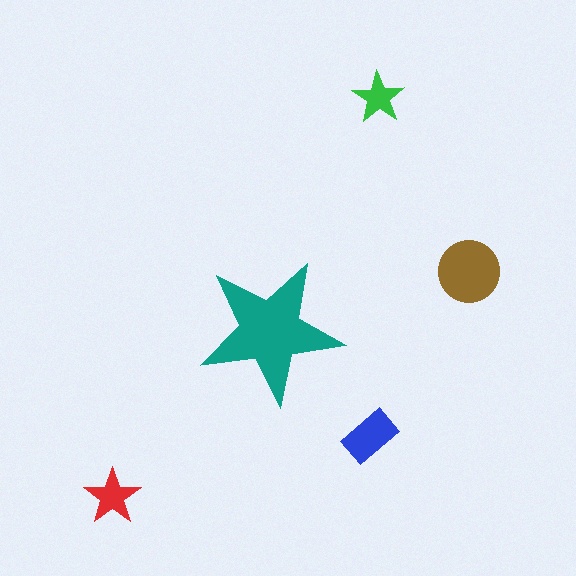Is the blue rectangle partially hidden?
No, the blue rectangle is fully visible.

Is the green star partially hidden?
No, the green star is fully visible.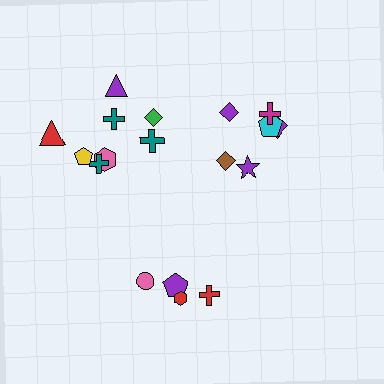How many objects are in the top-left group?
There are 8 objects.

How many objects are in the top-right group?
There are 6 objects.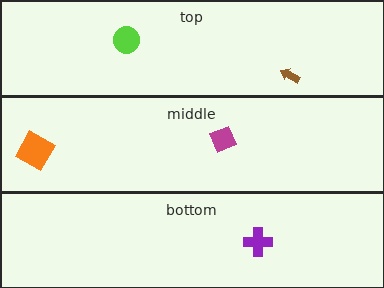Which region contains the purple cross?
The bottom region.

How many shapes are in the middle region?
2.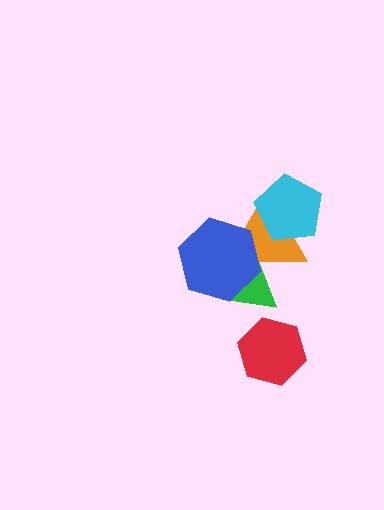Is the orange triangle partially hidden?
Yes, it is partially covered by another shape.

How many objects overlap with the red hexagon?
0 objects overlap with the red hexagon.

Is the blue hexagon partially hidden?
No, no other shape covers it.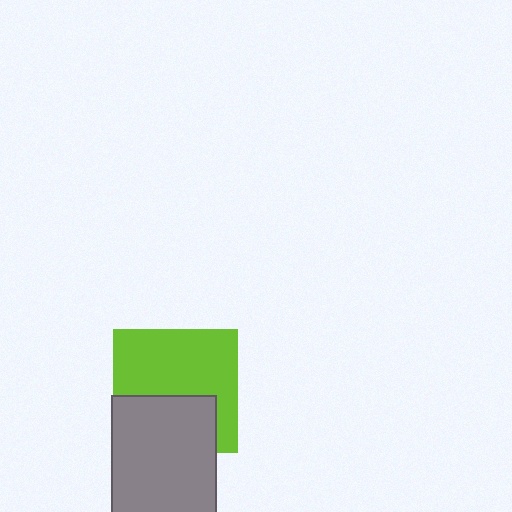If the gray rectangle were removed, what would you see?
You would see the complete lime square.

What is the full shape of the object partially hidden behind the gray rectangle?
The partially hidden object is a lime square.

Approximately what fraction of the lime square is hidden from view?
Roughly 39% of the lime square is hidden behind the gray rectangle.